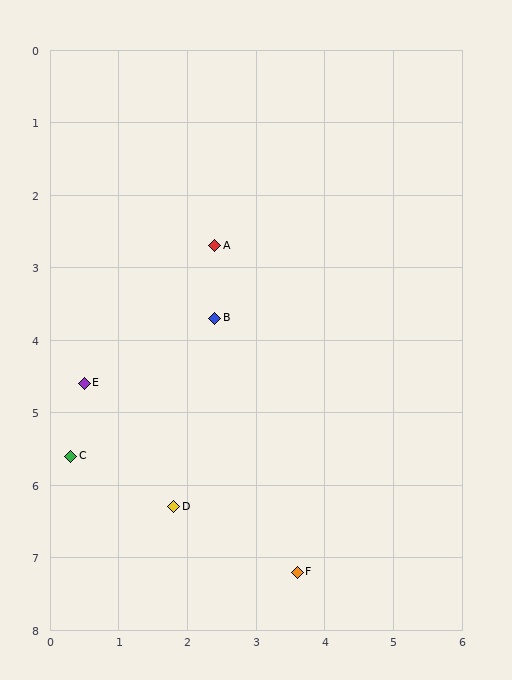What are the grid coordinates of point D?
Point D is at approximately (1.8, 6.3).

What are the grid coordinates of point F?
Point F is at approximately (3.6, 7.2).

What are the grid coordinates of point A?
Point A is at approximately (2.4, 2.7).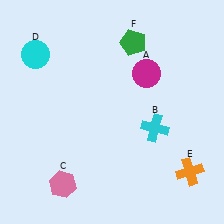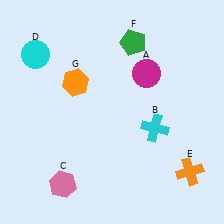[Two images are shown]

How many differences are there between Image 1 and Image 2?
There is 1 difference between the two images.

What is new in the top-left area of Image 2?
An orange hexagon (G) was added in the top-left area of Image 2.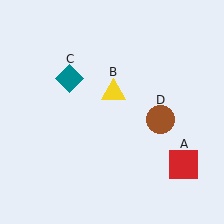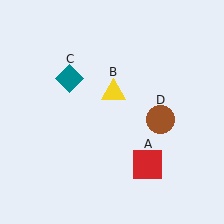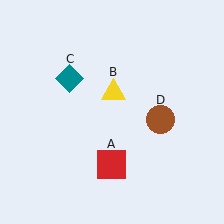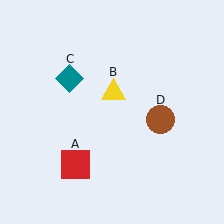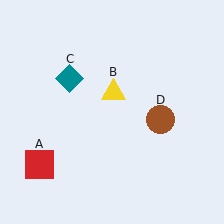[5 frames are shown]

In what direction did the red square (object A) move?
The red square (object A) moved left.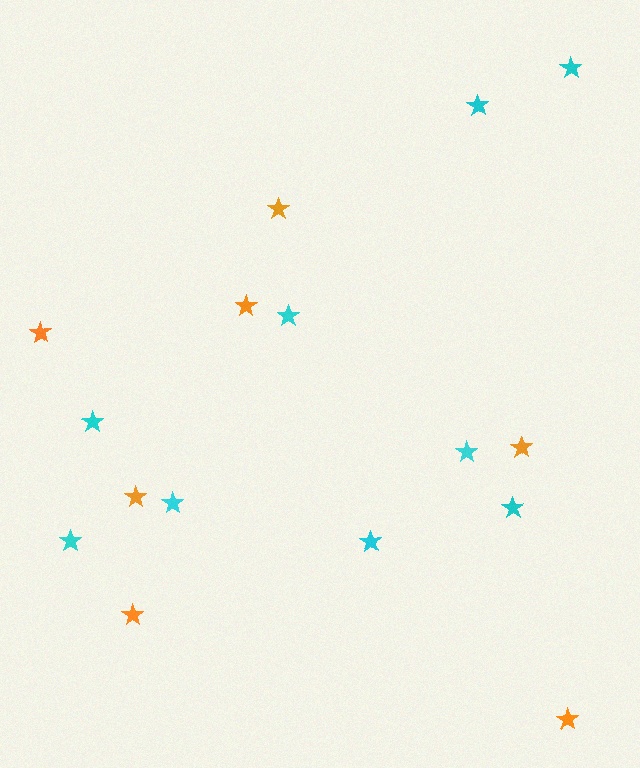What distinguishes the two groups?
There are 2 groups: one group of cyan stars (9) and one group of orange stars (7).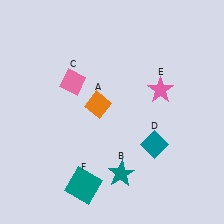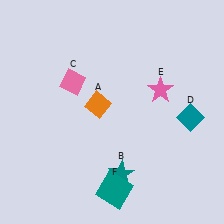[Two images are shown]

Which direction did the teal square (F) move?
The teal square (F) moved right.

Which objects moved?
The objects that moved are: the teal diamond (D), the teal square (F).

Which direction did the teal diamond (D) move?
The teal diamond (D) moved right.